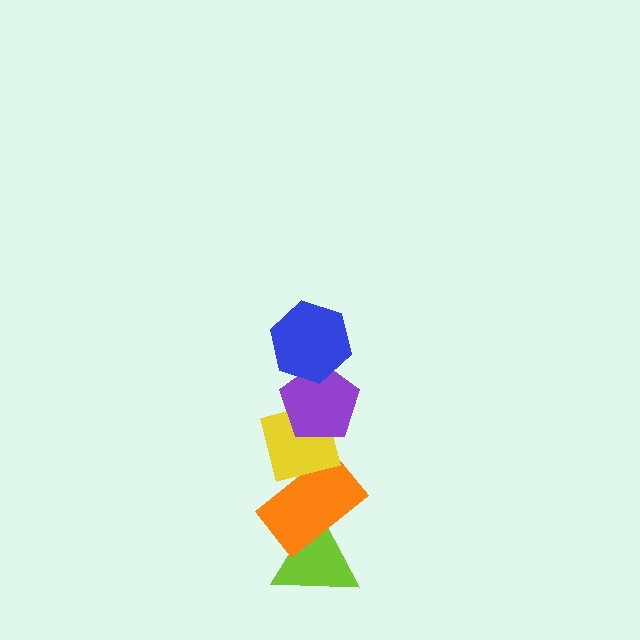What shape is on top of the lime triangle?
The orange rectangle is on top of the lime triangle.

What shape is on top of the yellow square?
The purple pentagon is on top of the yellow square.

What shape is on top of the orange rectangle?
The yellow square is on top of the orange rectangle.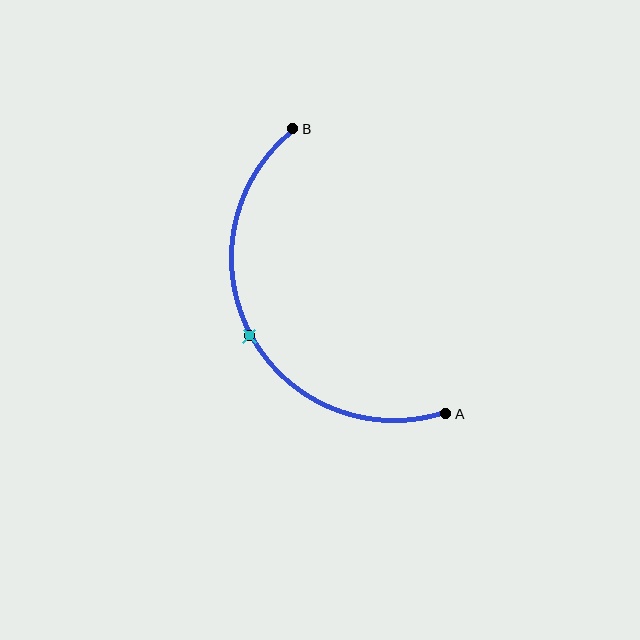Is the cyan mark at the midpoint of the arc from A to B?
Yes. The cyan mark lies on the arc at equal arc-length from both A and B — it is the arc midpoint.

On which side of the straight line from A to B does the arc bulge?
The arc bulges to the left of the straight line connecting A and B.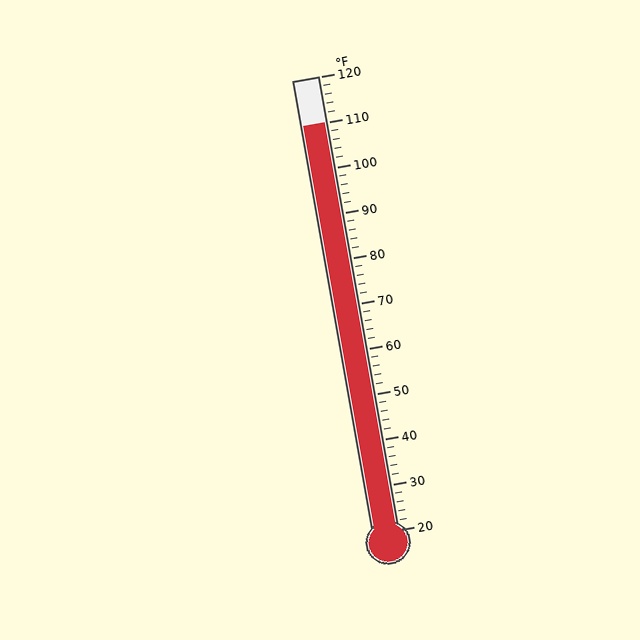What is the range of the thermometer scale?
The thermometer scale ranges from 20°F to 120°F.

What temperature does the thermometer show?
The thermometer shows approximately 110°F.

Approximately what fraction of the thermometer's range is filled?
The thermometer is filled to approximately 90% of its range.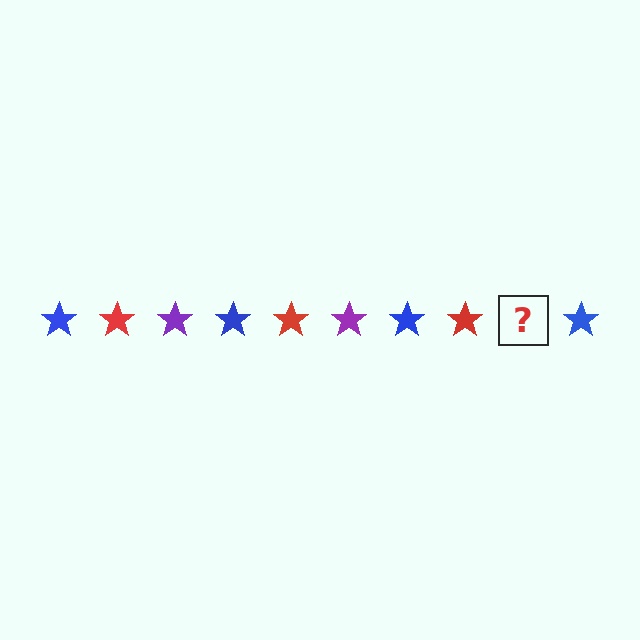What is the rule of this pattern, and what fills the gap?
The rule is that the pattern cycles through blue, red, purple stars. The gap should be filled with a purple star.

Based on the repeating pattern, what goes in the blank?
The blank should be a purple star.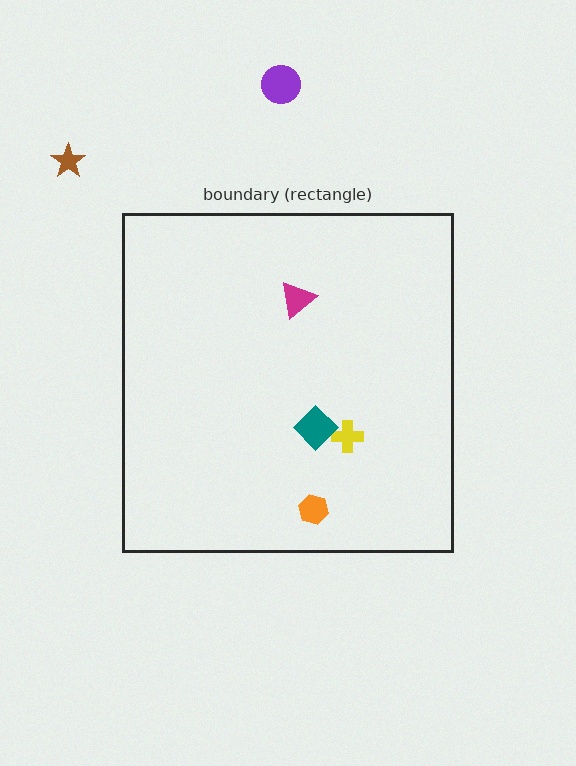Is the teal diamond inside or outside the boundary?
Inside.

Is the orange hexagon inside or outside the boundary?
Inside.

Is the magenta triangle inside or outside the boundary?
Inside.